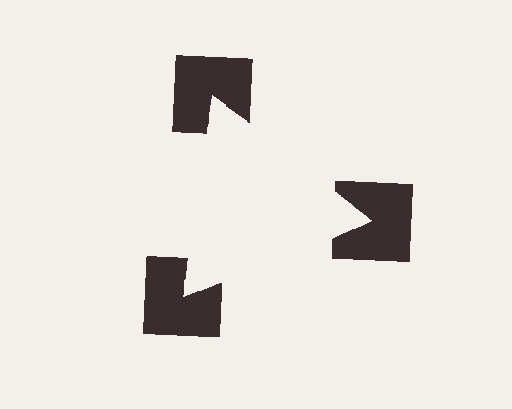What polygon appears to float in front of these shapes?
An illusory triangle — its edges are inferred from the aligned wedge cuts in the notched squares, not physically drawn.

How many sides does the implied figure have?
3 sides.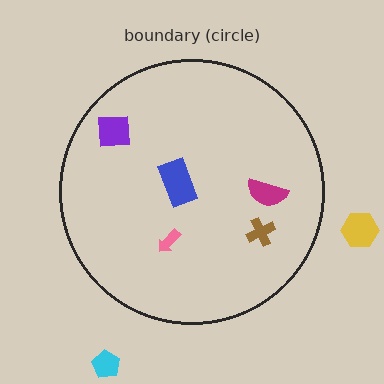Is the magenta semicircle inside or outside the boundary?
Inside.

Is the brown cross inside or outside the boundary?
Inside.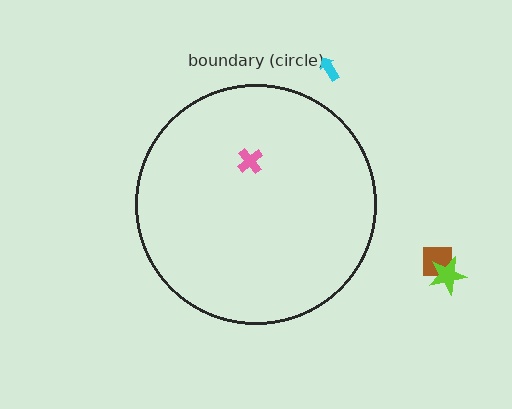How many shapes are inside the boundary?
1 inside, 3 outside.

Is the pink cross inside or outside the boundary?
Inside.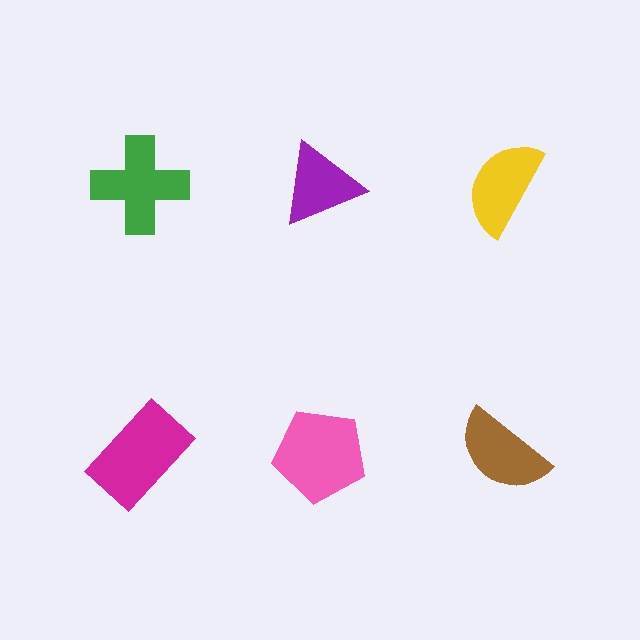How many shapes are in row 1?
3 shapes.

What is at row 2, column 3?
A brown semicircle.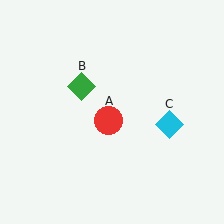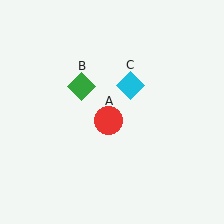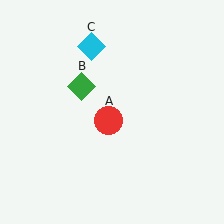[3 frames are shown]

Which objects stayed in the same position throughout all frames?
Red circle (object A) and green diamond (object B) remained stationary.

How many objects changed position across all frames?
1 object changed position: cyan diamond (object C).